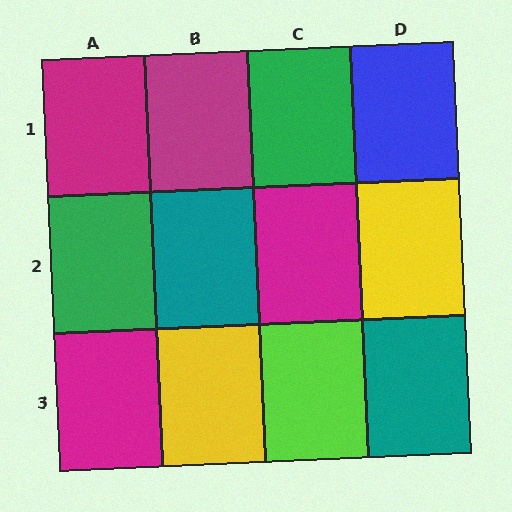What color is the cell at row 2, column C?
Magenta.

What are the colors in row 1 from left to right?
Magenta, magenta, green, blue.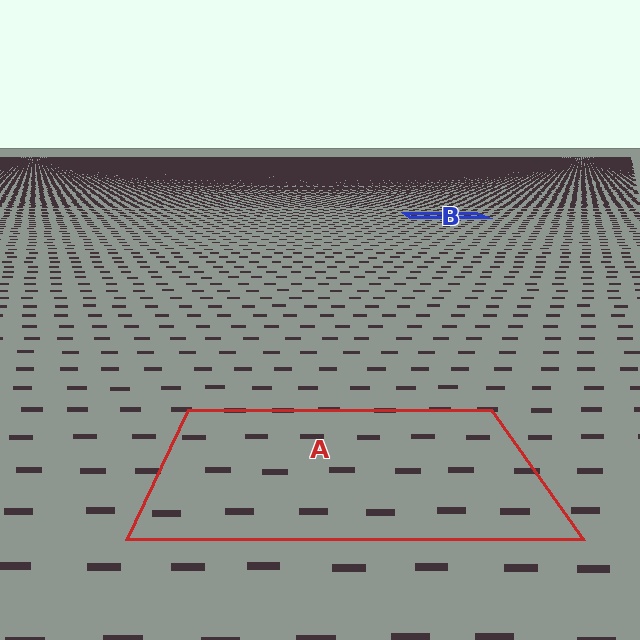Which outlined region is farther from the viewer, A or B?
Region B is farther from the viewer — the texture elements inside it appear smaller and more densely packed.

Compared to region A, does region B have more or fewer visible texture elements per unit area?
Region B has more texture elements per unit area — they are packed more densely because it is farther away.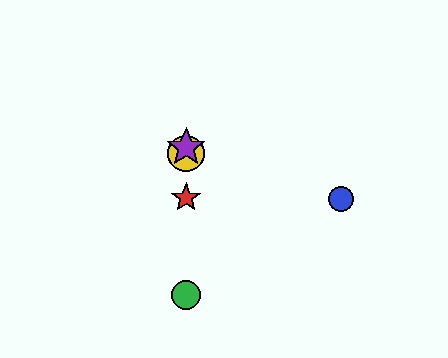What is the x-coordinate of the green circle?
The green circle is at x≈186.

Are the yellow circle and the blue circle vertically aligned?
No, the yellow circle is at x≈186 and the blue circle is at x≈341.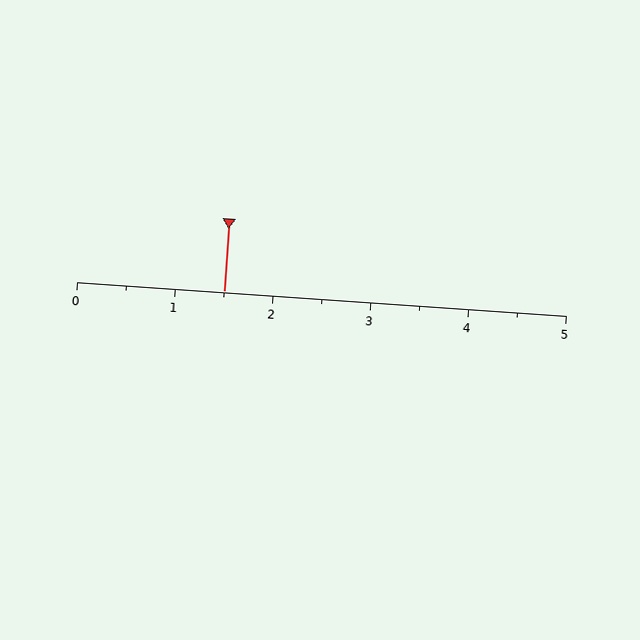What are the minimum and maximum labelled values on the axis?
The axis runs from 0 to 5.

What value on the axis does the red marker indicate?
The marker indicates approximately 1.5.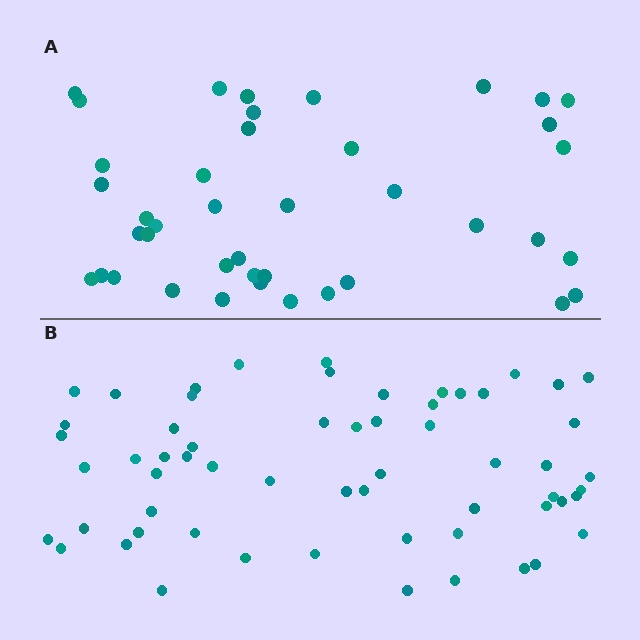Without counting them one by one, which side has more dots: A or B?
Region B (the bottom region) has more dots.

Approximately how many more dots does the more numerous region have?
Region B has approximately 20 more dots than region A.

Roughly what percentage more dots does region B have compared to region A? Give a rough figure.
About 45% more.